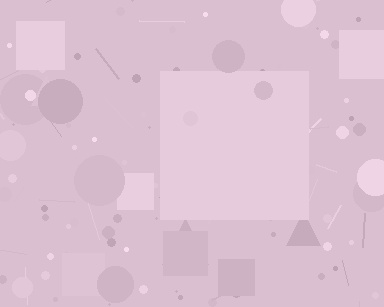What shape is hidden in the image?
A square is hidden in the image.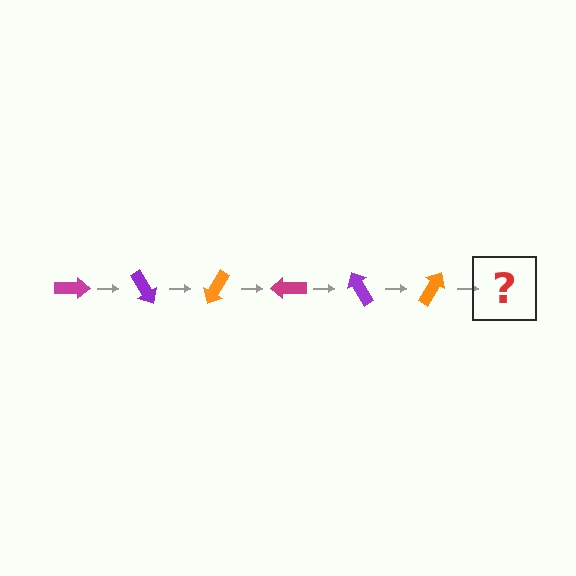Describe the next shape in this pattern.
It should be a magenta arrow, rotated 360 degrees from the start.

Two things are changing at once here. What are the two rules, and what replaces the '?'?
The two rules are that it rotates 60 degrees each step and the color cycles through magenta, purple, and orange. The '?' should be a magenta arrow, rotated 360 degrees from the start.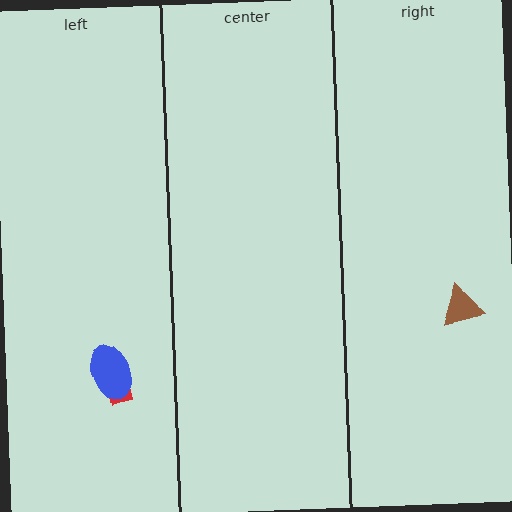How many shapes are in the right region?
1.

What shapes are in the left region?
The red rectangle, the blue ellipse.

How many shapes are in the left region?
2.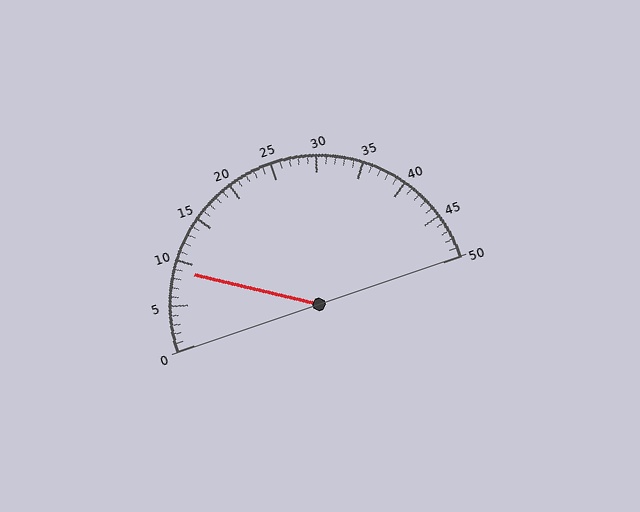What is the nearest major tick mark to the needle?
The nearest major tick mark is 10.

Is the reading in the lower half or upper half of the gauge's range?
The reading is in the lower half of the range (0 to 50).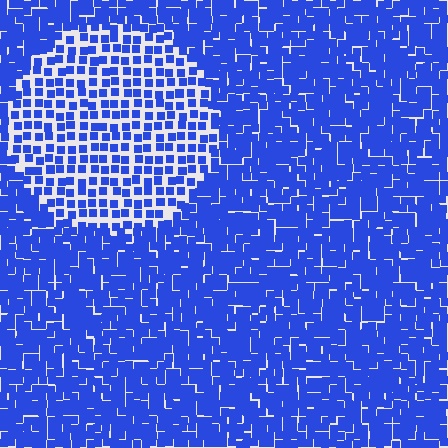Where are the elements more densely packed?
The elements are more densely packed outside the circle boundary.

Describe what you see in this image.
The image contains small blue elements arranged at two different densities. A circle-shaped region is visible where the elements are less densely packed than the surrounding area.